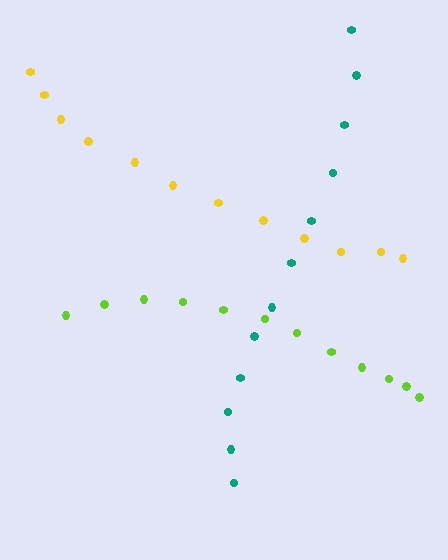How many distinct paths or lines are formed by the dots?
There are 3 distinct paths.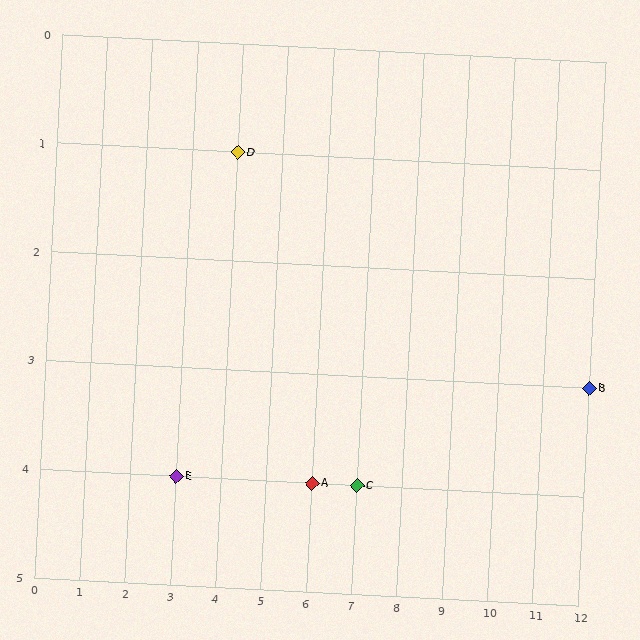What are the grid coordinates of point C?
Point C is at grid coordinates (7, 4).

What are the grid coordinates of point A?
Point A is at grid coordinates (6, 4).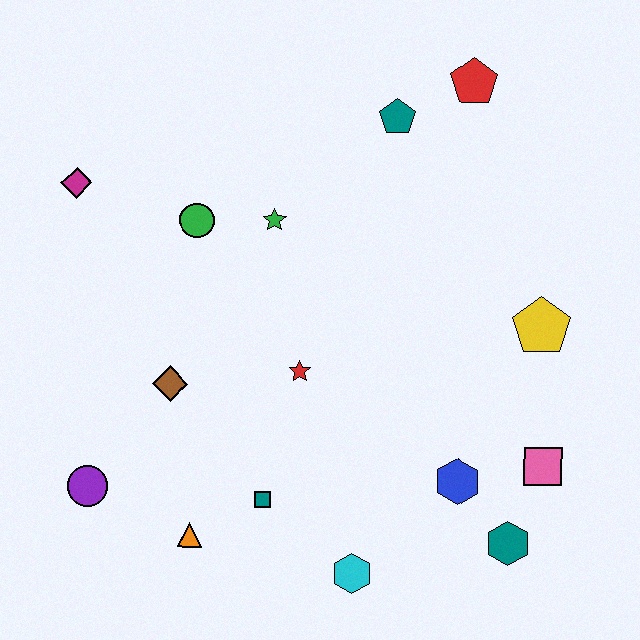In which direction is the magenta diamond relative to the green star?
The magenta diamond is to the left of the green star.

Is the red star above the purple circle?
Yes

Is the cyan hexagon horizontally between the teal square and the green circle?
No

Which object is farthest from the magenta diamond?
The teal hexagon is farthest from the magenta diamond.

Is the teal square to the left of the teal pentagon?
Yes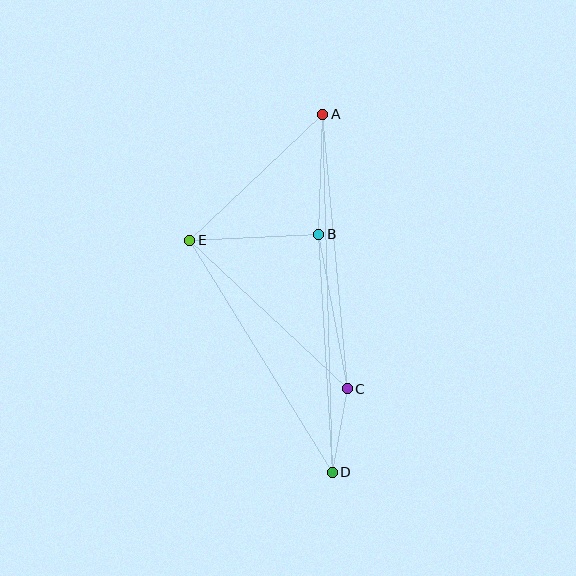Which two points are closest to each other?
Points C and D are closest to each other.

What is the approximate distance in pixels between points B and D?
The distance between B and D is approximately 238 pixels.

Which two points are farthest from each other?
Points A and D are farthest from each other.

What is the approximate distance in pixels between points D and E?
The distance between D and E is approximately 272 pixels.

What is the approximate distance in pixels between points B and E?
The distance between B and E is approximately 129 pixels.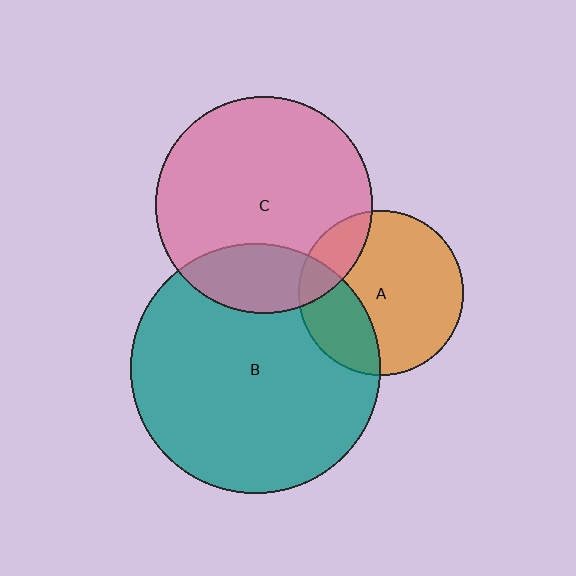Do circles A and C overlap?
Yes.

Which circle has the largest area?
Circle B (teal).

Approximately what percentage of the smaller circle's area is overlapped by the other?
Approximately 15%.